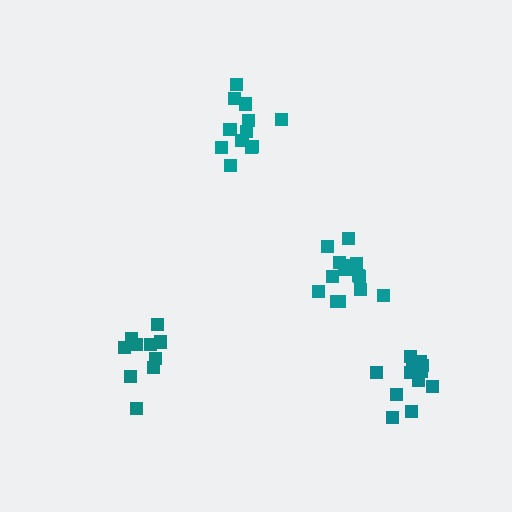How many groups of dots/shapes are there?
There are 4 groups.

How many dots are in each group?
Group 1: 10 dots, Group 2: 12 dots, Group 3: 15 dots, Group 4: 12 dots (49 total).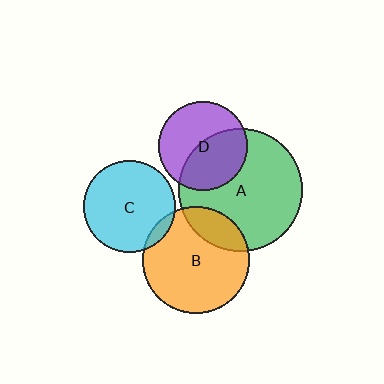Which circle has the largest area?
Circle A (green).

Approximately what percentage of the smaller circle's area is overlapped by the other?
Approximately 50%.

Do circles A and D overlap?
Yes.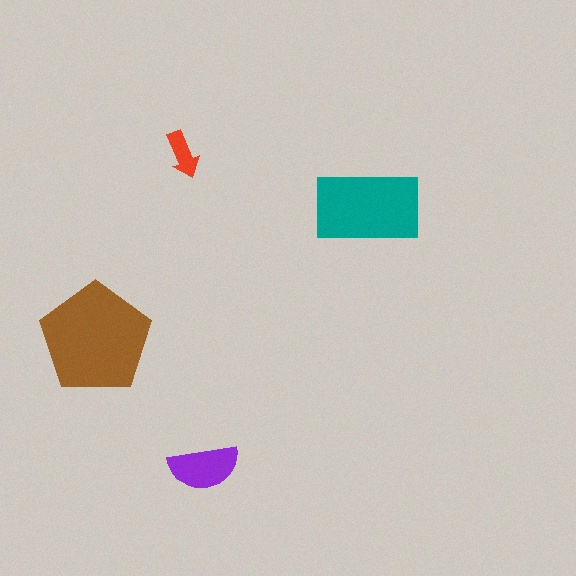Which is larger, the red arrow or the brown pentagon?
The brown pentagon.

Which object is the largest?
The brown pentagon.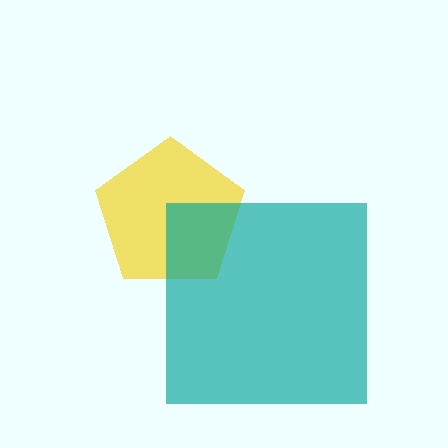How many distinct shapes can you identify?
There are 2 distinct shapes: a yellow pentagon, a teal square.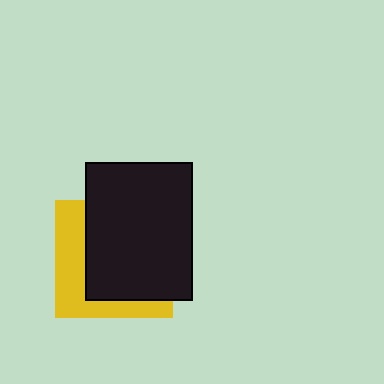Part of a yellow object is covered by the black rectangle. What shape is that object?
It is a square.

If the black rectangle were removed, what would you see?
You would see the complete yellow square.